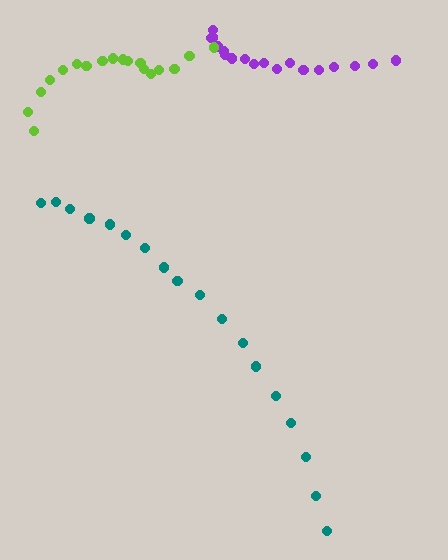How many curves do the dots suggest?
There are 3 distinct paths.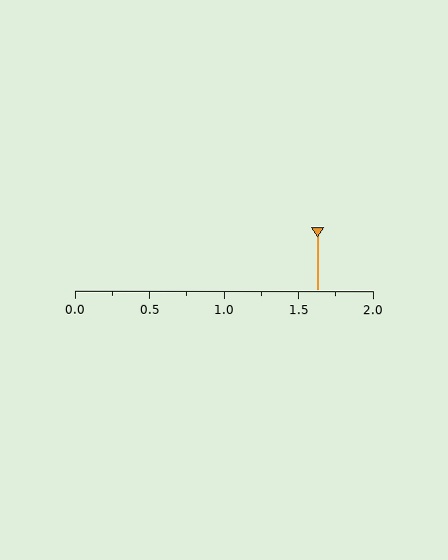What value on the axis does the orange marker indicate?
The marker indicates approximately 1.62.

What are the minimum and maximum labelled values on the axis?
The axis runs from 0.0 to 2.0.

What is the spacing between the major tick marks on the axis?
The major ticks are spaced 0.5 apart.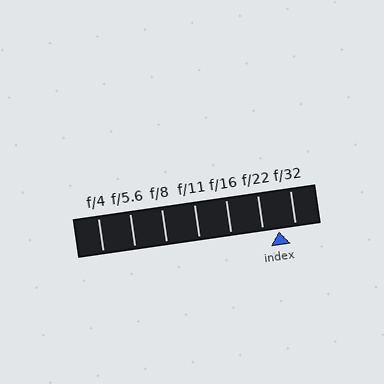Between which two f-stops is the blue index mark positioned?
The index mark is between f/22 and f/32.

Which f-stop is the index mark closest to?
The index mark is closest to f/22.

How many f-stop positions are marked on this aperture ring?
There are 7 f-stop positions marked.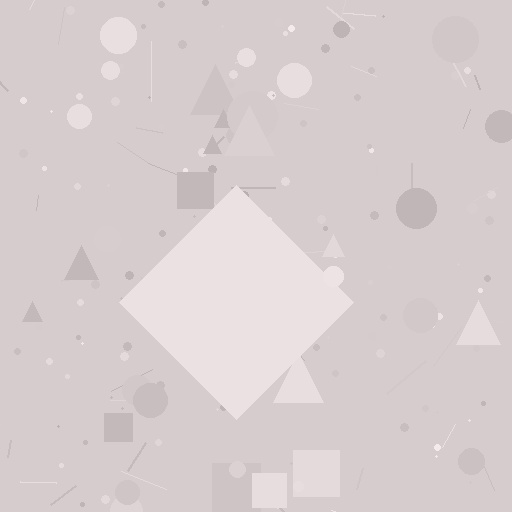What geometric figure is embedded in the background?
A diamond is embedded in the background.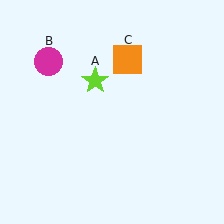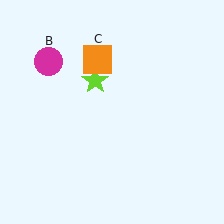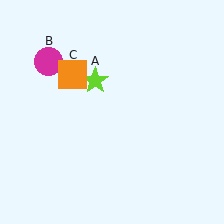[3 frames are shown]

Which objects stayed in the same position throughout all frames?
Lime star (object A) and magenta circle (object B) remained stationary.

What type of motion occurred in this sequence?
The orange square (object C) rotated counterclockwise around the center of the scene.